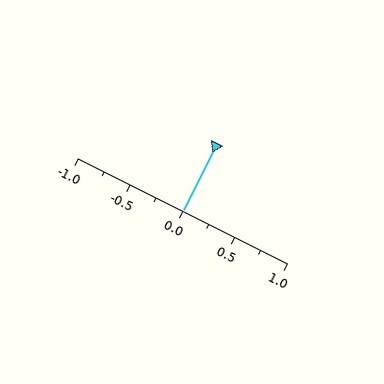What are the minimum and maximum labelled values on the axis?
The axis runs from -1.0 to 1.0.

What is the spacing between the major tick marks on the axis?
The major ticks are spaced 0.5 apart.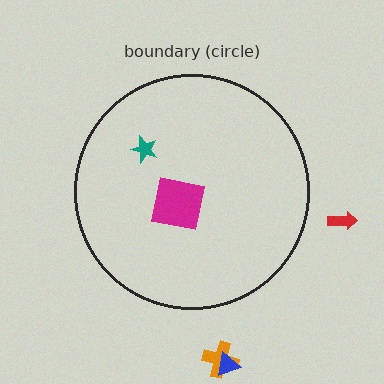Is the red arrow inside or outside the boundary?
Outside.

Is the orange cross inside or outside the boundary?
Outside.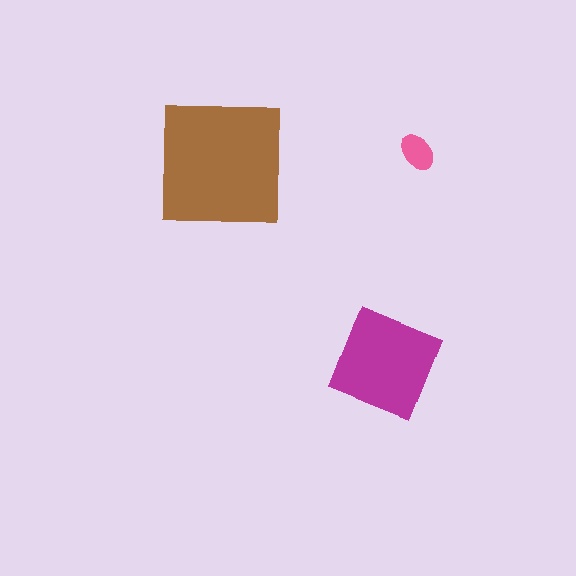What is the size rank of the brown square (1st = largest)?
1st.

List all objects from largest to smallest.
The brown square, the magenta diamond, the pink ellipse.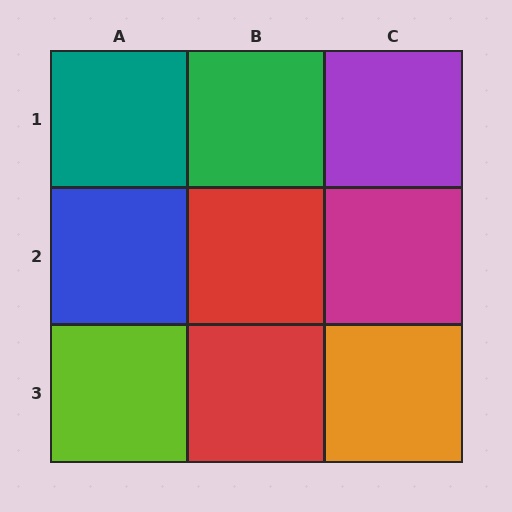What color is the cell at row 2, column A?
Blue.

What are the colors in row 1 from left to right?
Teal, green, purple.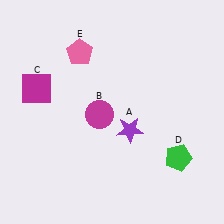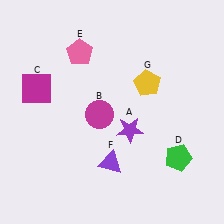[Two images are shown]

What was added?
A purple triangle (F), a yellow pentagon (G) were added in Image 2.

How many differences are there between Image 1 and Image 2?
There are 2 differences between the two images.